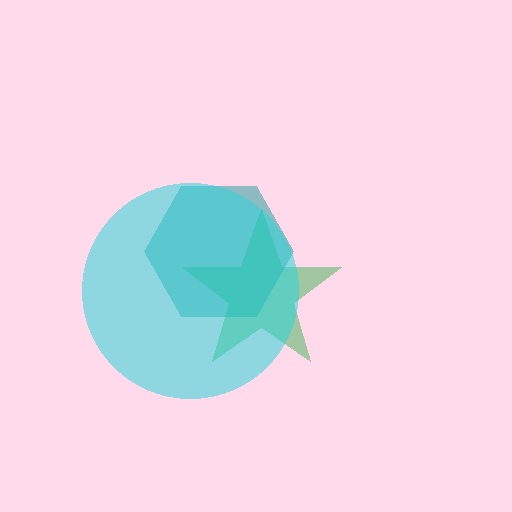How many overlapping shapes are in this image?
There are 3 overlapping shapes in the image.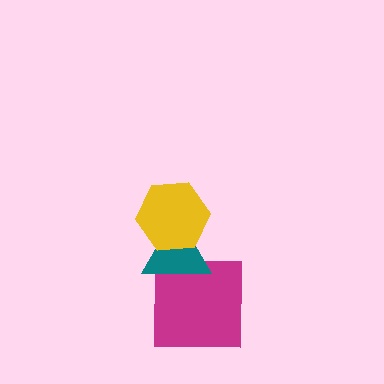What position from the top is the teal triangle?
The teal triangle is 2nd from the top.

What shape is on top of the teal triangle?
The yellow hexagon is on top of the teal triangle.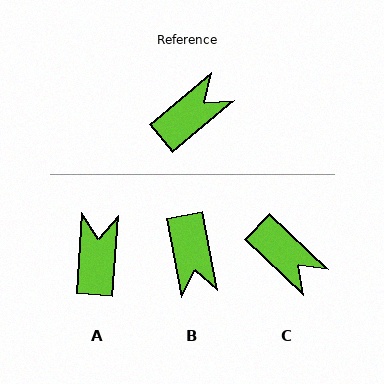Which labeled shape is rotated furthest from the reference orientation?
B, about 119 degrees away.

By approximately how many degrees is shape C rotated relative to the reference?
Approximately 83 degrees clockwise.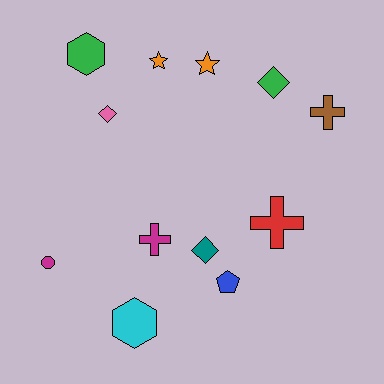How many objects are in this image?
There are 12 objects.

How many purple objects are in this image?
There are no purple objects.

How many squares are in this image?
There are no squares.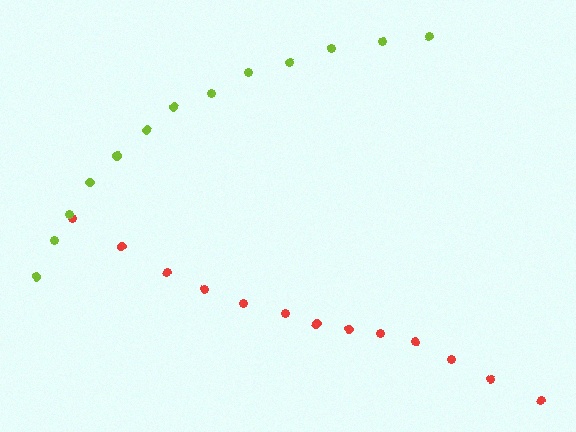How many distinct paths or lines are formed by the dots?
There are 2 distinct paths.